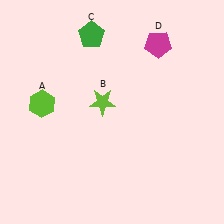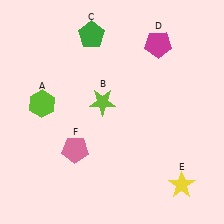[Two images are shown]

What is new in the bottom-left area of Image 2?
A pink pentagon (F) was added in the bottom-left area of Image 2.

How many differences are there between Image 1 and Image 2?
There are 2 differences between the two images.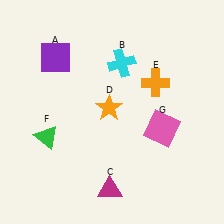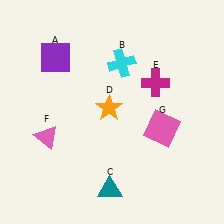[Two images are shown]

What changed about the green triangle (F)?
In Image 1, F is green. In Image 2, it changed to pink.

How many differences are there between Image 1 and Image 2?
There are 3 differences between the two images.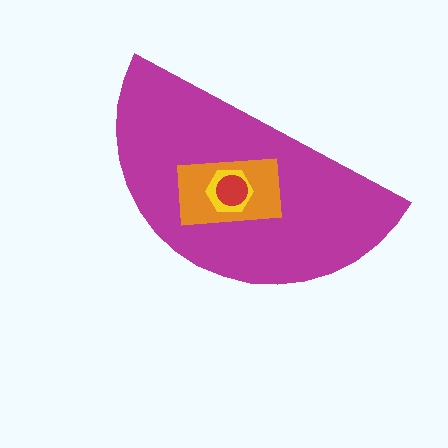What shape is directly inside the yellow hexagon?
The red circle.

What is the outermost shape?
The magenta semicircle.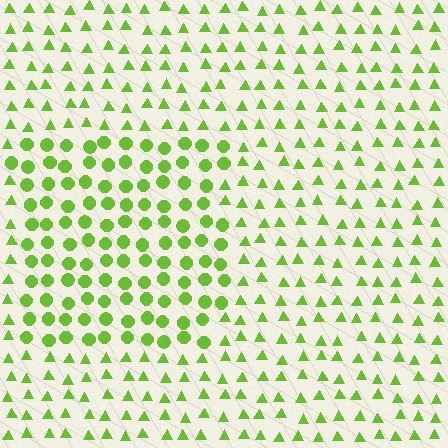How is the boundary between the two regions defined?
The boundary is defined by a change in element shape: circles inside vs. triangles outside. All elements share the same color and spacing.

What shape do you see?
I see a rectangle.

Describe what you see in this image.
The image is filled with small lime elements arranged in a uniform grid. A rectangle-shaped region contains circles, while the surrounding area contains triangles. The boundary is defined purely by the change in element shape.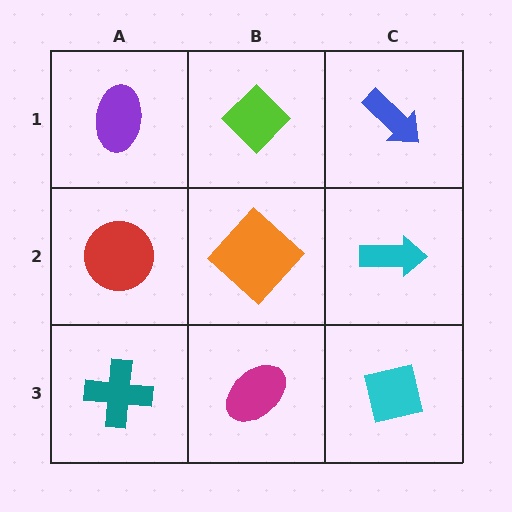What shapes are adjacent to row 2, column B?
A lime diamond (row 1, column B), a magenta ellipse (row 3, column B), a red circle (row 2, column A), a cyan arrow (row 2, column C).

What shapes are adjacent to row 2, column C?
A blue arrow (row 1, column C), a cyan square (row 3, column C), an orange diamond (row 2, column B).